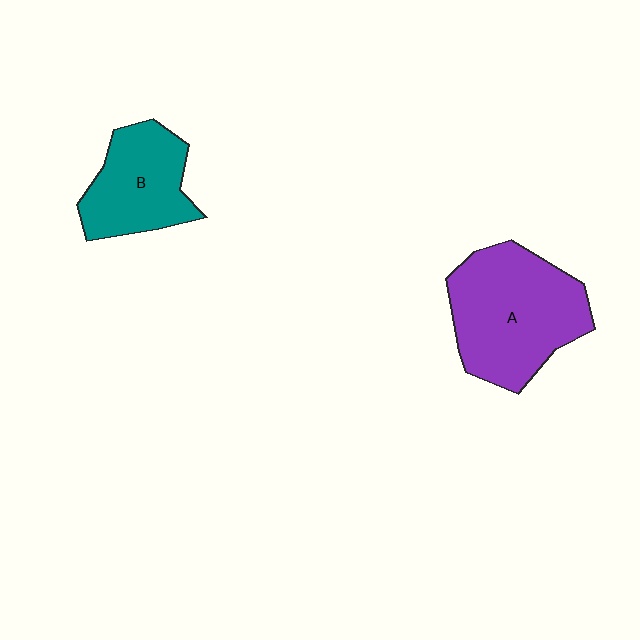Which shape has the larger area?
Shape A (purple).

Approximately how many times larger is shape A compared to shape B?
Approximately 1.5 times.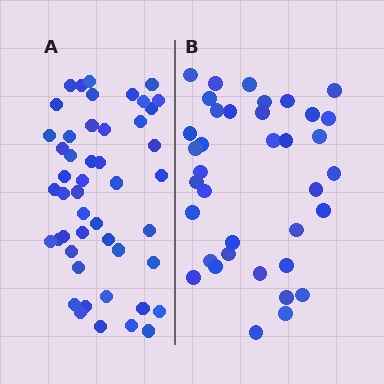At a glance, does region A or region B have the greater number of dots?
Region A (the left region) has more dots.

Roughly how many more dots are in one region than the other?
Region A has roughly 12 or so more dots than region B.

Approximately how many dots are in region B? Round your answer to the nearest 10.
About 40 dots. (The exact count is 37, which rounds to 40.)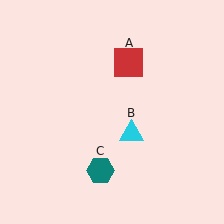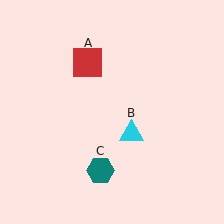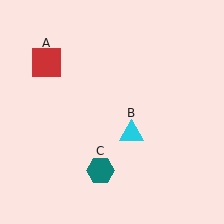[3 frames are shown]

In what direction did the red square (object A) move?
The red square (object A) moved left.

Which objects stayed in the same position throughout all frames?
Cyan triangle (object B) and teal hexagon (object C) remained stationary.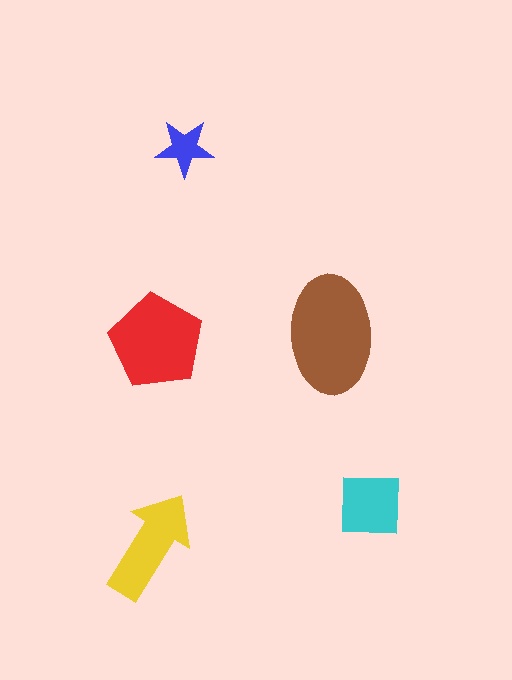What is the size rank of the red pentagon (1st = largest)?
2nd.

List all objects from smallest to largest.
The blue star, the cyan square, the yellow arrow, the red pentagon, the brown ellipse.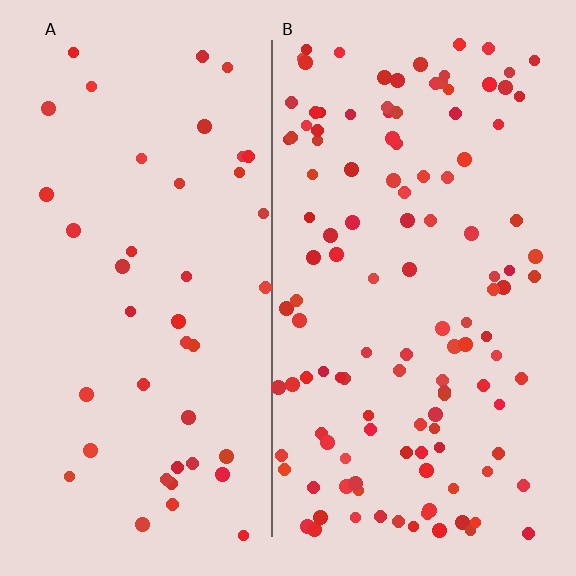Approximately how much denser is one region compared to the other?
Approximately 2.9× — region B over region A.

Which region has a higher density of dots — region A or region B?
B (the right).